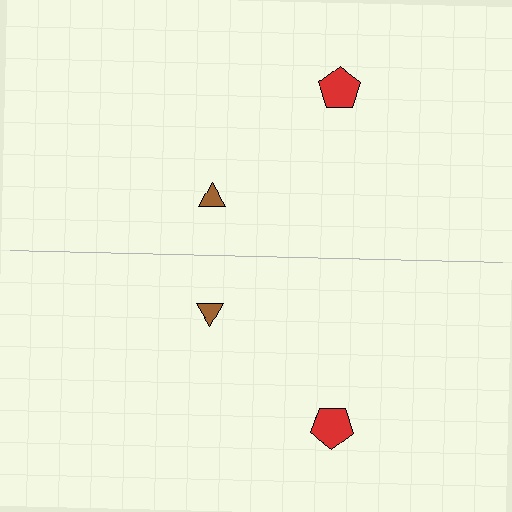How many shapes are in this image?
There are 4 shapes in this image.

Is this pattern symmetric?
Yes, this pattern has bilateral (reflection) symmetry.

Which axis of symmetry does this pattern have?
The pattern has a horizontal axis of symmetry running through the center of the image.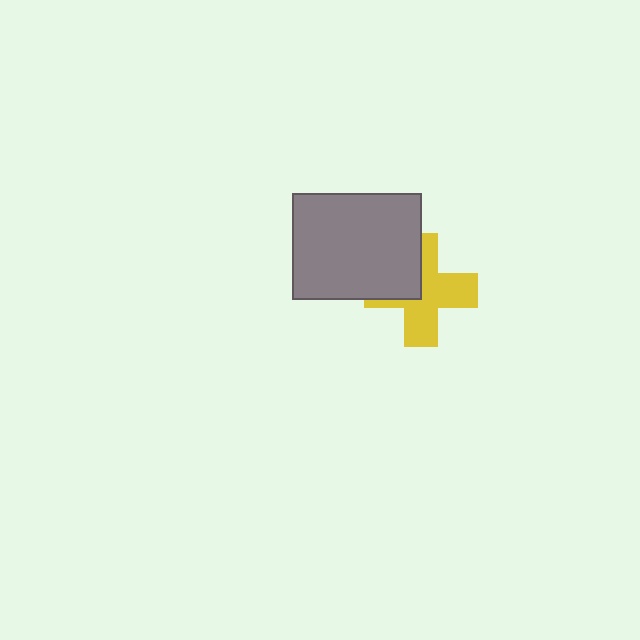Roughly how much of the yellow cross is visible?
Most of it is visible (roughly 66%).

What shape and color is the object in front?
The object in front is a gray rectangle.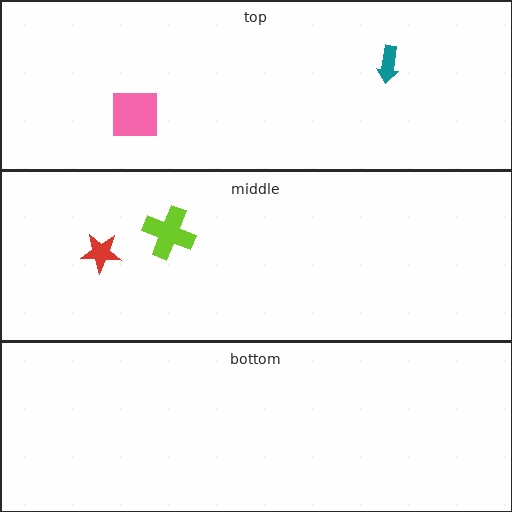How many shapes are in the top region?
2.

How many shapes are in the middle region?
2.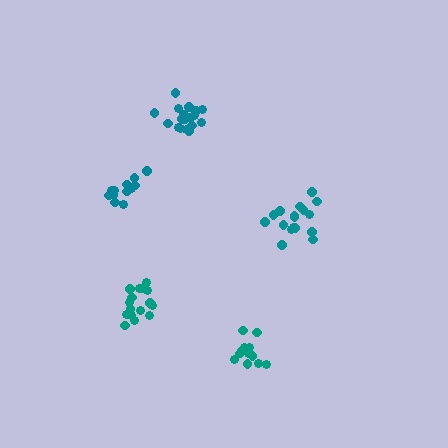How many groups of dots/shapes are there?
There are 5 groups.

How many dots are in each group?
Group 1: 19 dots, Group 2: 13 dots, Group 3: 17 dots, Group 4: 16 dots, Group 5: 13 dots (78 total).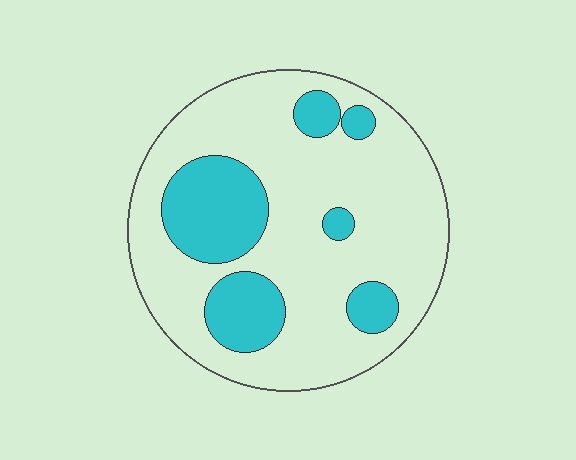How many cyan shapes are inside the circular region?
6.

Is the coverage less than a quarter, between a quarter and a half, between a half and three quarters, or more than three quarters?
Less than a quarter.